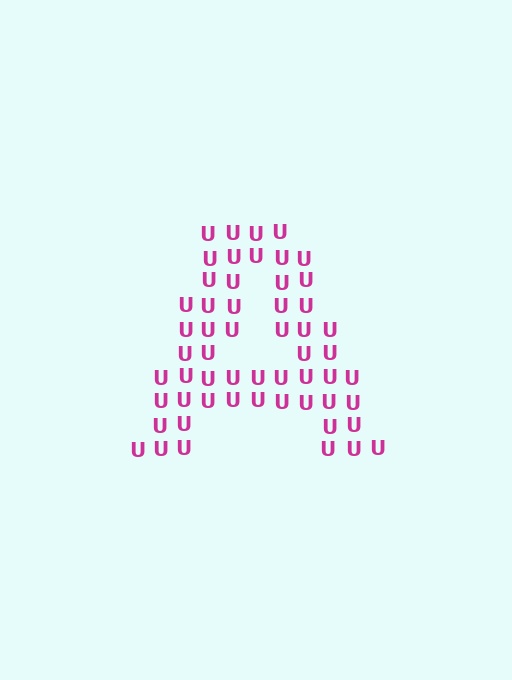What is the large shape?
The large shape is the letter A.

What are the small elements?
The small elements are letter U's.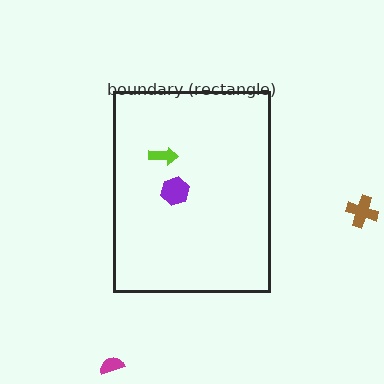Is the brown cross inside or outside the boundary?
Outside.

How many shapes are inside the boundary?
2 inside, 2 outside.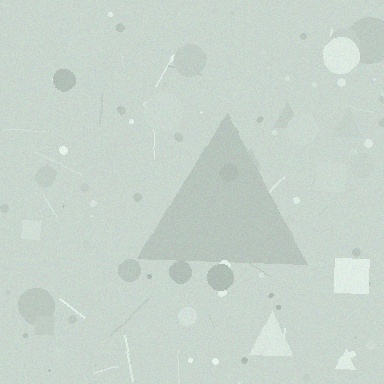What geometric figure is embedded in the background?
A triangle is embedded in the background.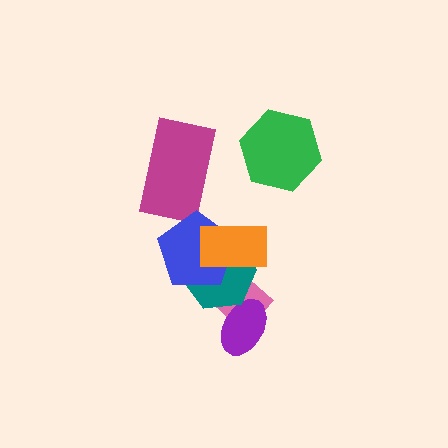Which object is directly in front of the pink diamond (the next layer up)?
The purple ellipse is directly in front of the pink diamond.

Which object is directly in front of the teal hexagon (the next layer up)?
The blue pentagon is directly in front of the teal hexagon.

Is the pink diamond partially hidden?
Yes, it is partially covered by another shape.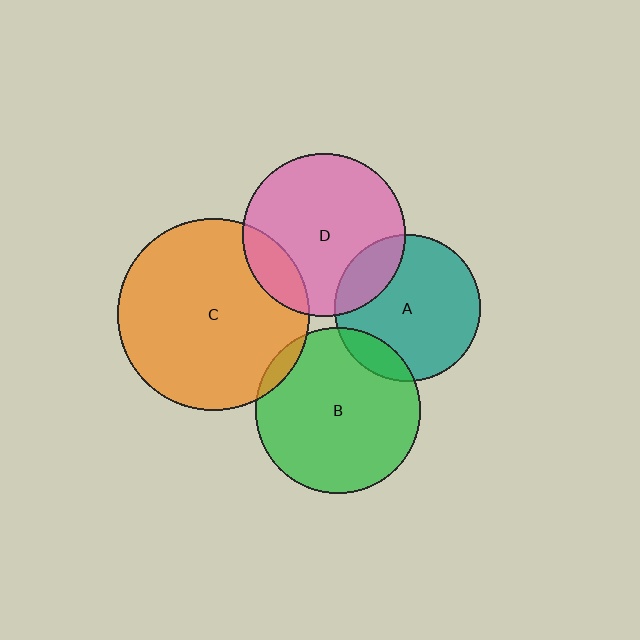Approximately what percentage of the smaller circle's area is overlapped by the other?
Approximately 10%.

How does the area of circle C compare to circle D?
Approximately 1.4 times.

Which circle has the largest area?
Circle C (orange).